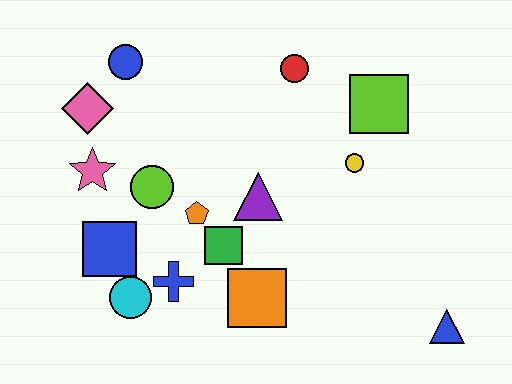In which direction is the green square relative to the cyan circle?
The green square is to the right of the cyan circle.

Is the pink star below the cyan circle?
No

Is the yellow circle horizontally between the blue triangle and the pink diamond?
Yes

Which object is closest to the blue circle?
The pink diamond is closest to the blue circle.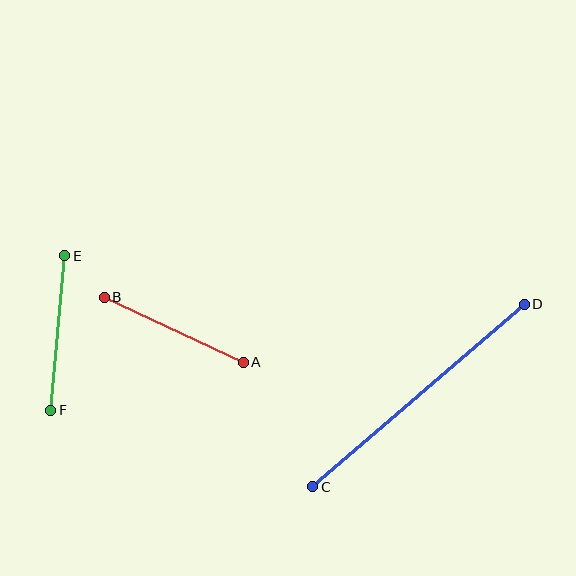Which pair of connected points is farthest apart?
Points C and D are farthest apart.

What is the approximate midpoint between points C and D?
The midpoint is at approximately (419, 396) pixels.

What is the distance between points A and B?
The distance is approximately 154 pixels.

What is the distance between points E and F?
The distance is approximately 155 pixels.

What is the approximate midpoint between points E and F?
The midpoint is at approximately (58, 333) pixels.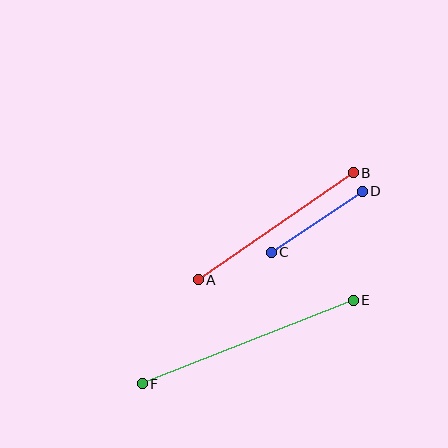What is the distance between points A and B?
The distance is approximately 188 pixels.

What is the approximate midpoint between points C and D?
The midpoint is at approximately (317, 222) pixels.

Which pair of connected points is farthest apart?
Points E and F are farthest apart.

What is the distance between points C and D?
The distance is approximately 110 pixels.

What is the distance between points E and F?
The distance is approximately 227 pixels.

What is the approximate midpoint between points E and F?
The midpoint is at approximately (248, 342) pixels.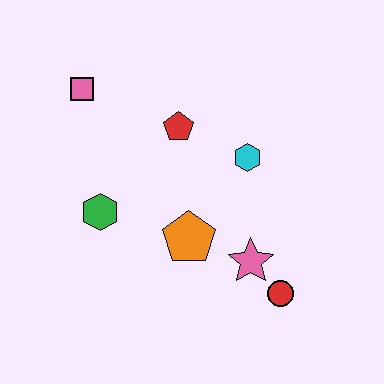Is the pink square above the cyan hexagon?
Yes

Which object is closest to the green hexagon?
The orange pentagon is closest to the green hexagon.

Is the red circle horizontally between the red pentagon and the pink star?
No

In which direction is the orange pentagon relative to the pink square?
The orange pentagon is below the pink square.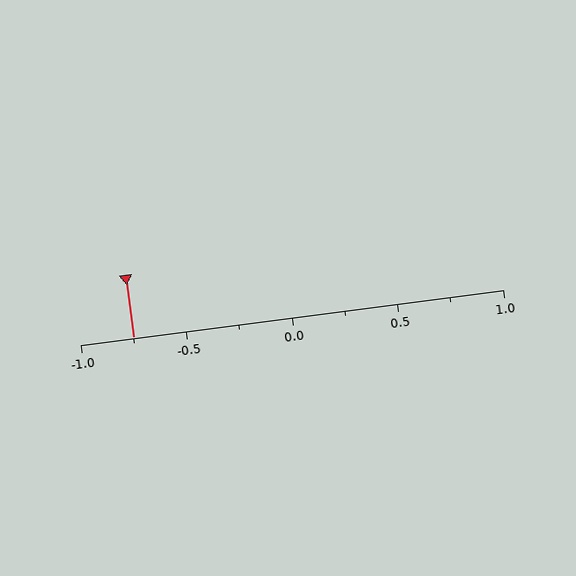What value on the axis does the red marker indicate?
The marker indicates approximately -0.75.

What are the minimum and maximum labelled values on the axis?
The axis runs from -1.0 to 1.0.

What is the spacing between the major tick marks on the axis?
The major ticks are spaced 0.5 apart.